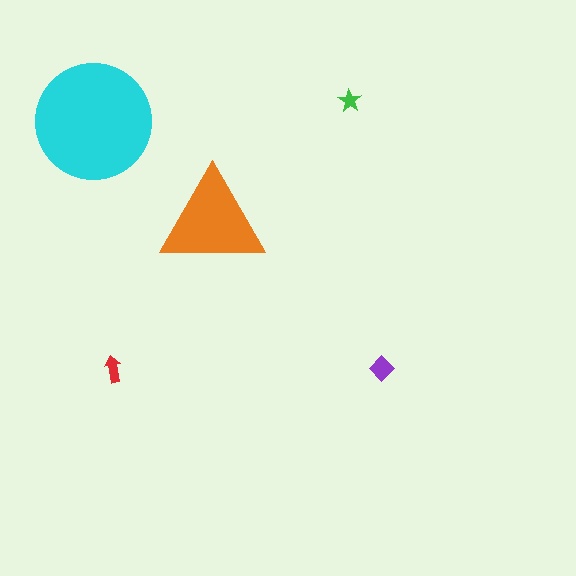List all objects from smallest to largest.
The green star, the red arrow, the purple diamond, the orange triangle, the cyan circle.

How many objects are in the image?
There are 5 objects in the image.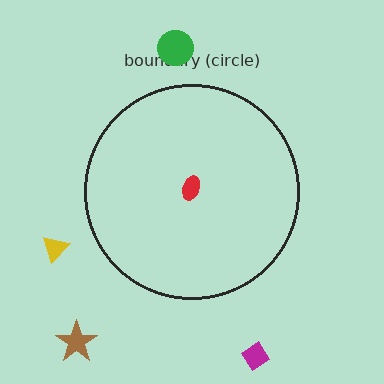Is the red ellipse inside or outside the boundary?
Inside.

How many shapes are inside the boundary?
1 inside, 4 outside.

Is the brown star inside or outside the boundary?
Outside.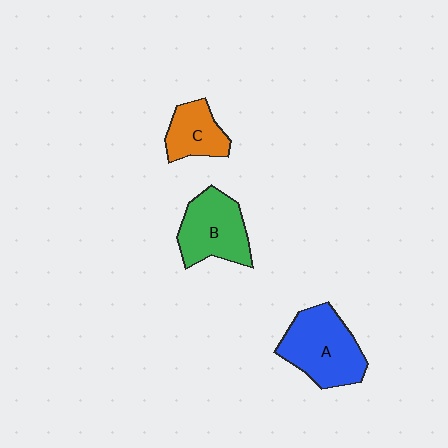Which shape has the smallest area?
Shape C (orange).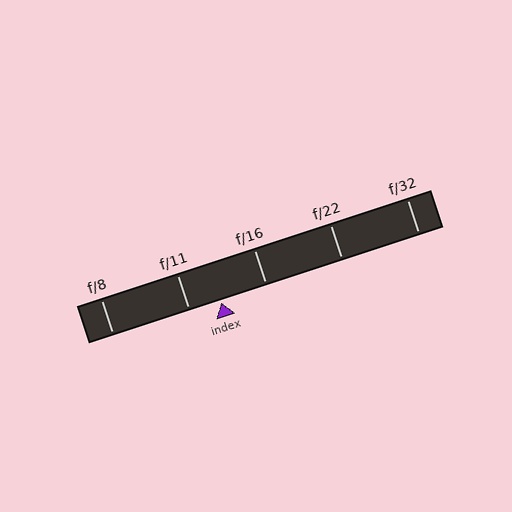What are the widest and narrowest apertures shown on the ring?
The widest aperture shown is f/8 and the narrowest is f/32.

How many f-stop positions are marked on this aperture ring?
There are 5 f-stop positions marked.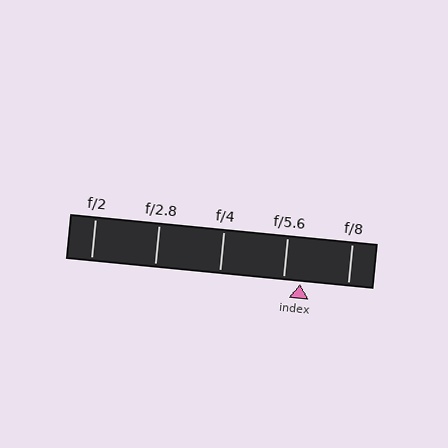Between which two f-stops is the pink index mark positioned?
The index mark is between f/5.6 and f/8.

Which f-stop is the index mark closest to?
The index mark is closest to f/5.6.